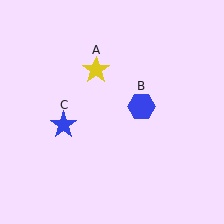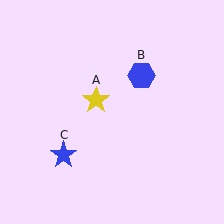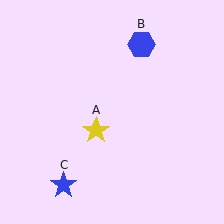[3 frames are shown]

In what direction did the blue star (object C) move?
The blue star (object C) moved down.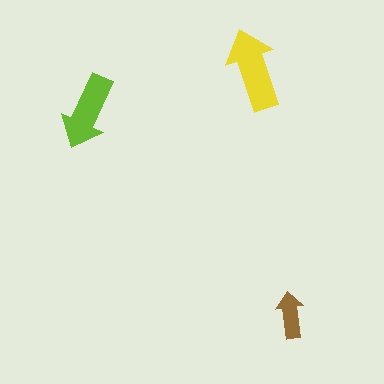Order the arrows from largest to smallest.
the yellow one, the lime one, the brown one.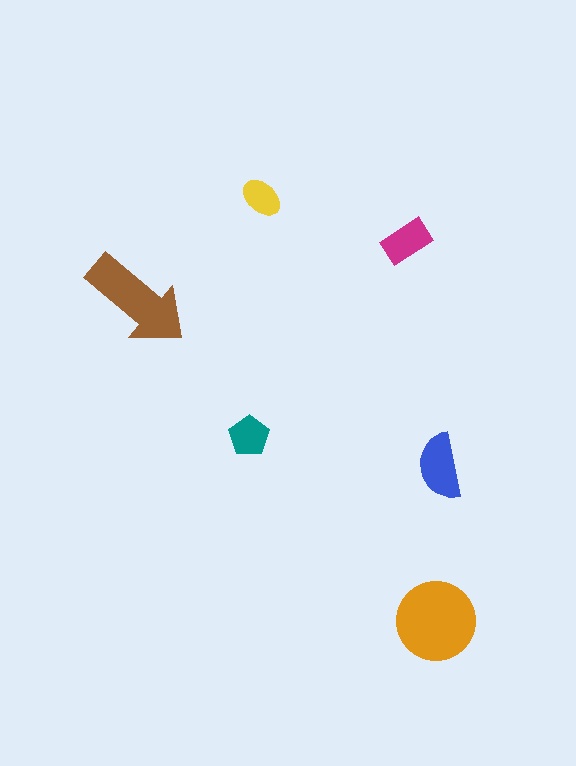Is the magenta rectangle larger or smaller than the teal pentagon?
Larger.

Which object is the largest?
The orange circle.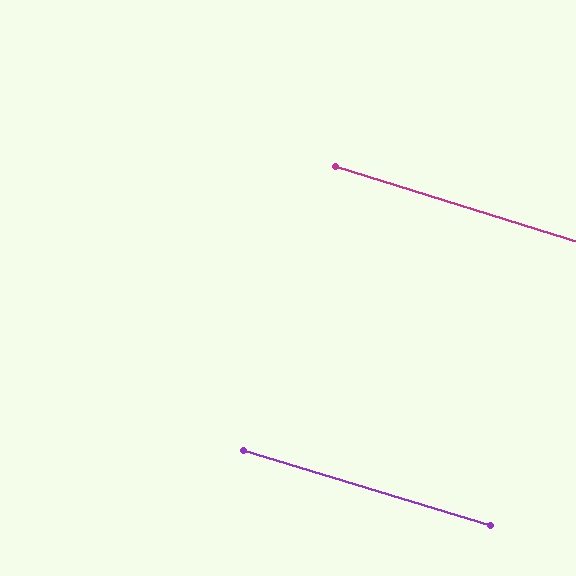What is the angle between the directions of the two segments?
Approximately 0 degrees.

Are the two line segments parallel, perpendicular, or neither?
Parallel — their directions differ by only 0.4°.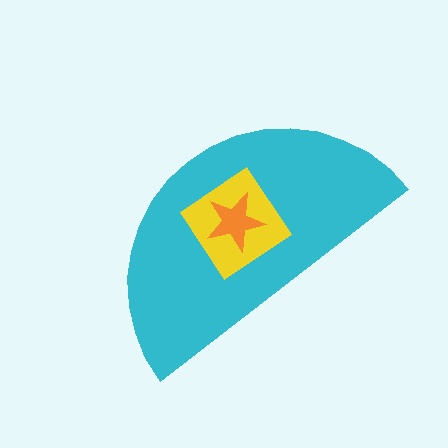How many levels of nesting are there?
3.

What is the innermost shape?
The orange star.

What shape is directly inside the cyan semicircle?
The yellow diamond.